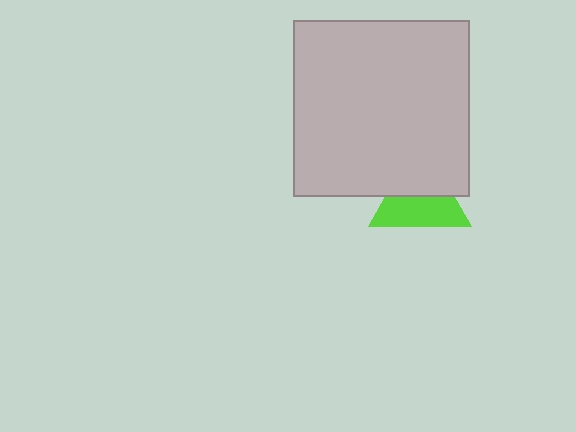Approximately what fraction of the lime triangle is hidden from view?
Roughly 45% of the lime triangle is hidden behind the light gray square.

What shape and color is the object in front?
The object in front is a light gray square.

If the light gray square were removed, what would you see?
You would see the complete lime triangle.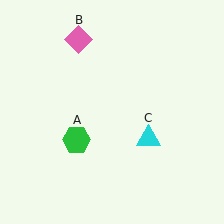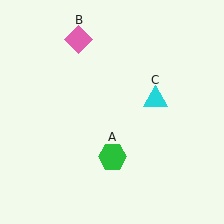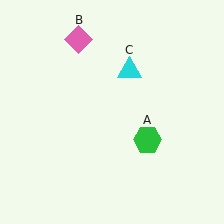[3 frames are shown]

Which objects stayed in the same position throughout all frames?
Pink diamond (object B) remained stationary.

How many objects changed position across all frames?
2 objects changed position: green hexagon (object A), cyan triangle (object C).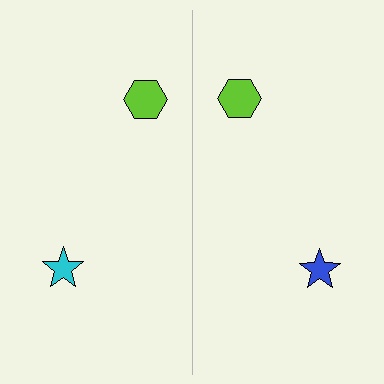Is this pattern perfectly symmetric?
No, the pattern is not perfectly symmetric. The blue star on the right side breaks the symmetry — its mirror counterpart is cyan.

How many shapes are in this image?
There are 4 shapes in this image.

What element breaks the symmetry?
The blue star on the right side breaks the symmetry — its mirror counterpart is cyan.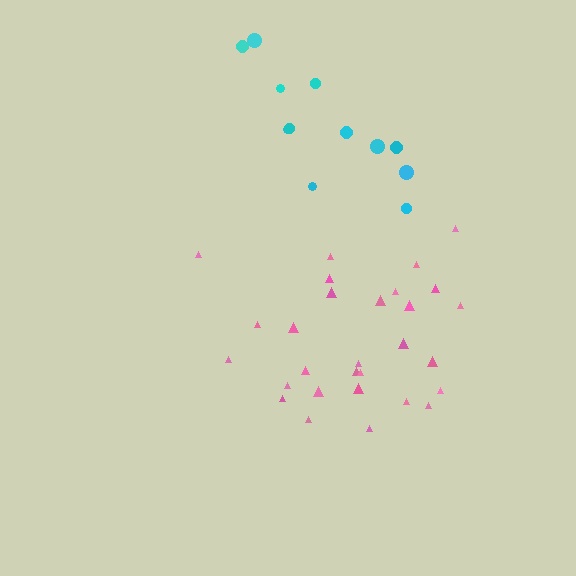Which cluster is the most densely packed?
Pink.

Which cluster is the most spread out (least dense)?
Cyan.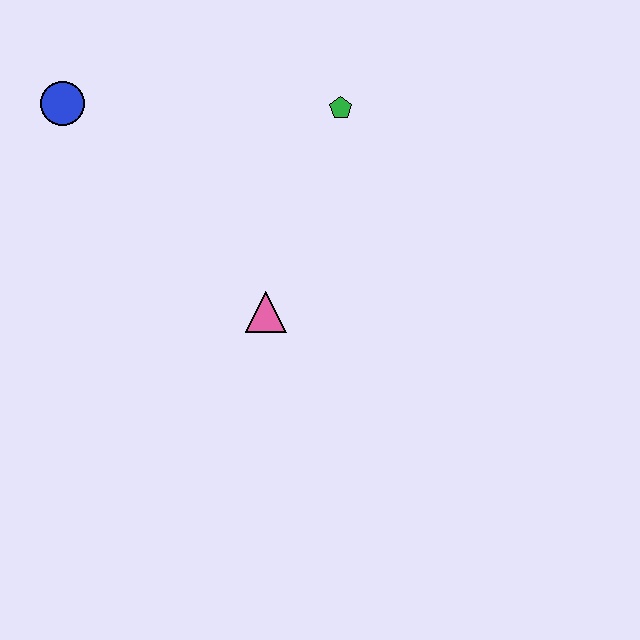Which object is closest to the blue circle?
The green pentagon is closest to the blue circle.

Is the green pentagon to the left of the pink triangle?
No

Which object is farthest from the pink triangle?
The blue circle is farthest from the pink triangle.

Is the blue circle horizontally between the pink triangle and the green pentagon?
No